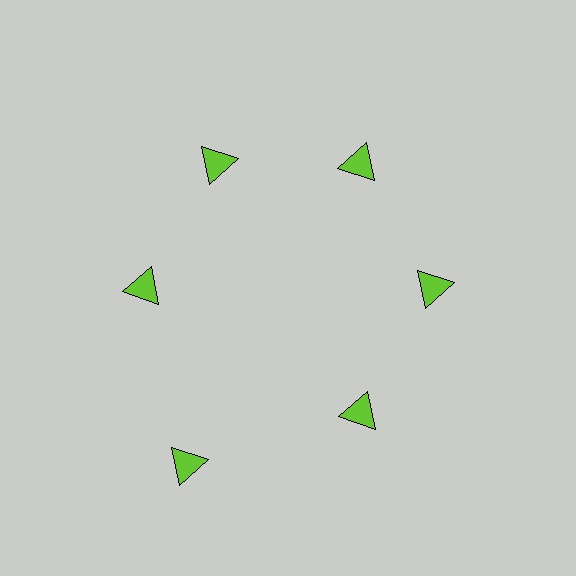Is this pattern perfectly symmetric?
No. The 6 lime triangles are arranged in a ring, but one element near the 7 o'clock position is pushed outward from the center, breaking the 6-fold rotational symmetry.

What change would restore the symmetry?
The symmetry would be restored by moving it inward, back onto the ring so that all 6 triangles sit at equal angles and equal distance from the center.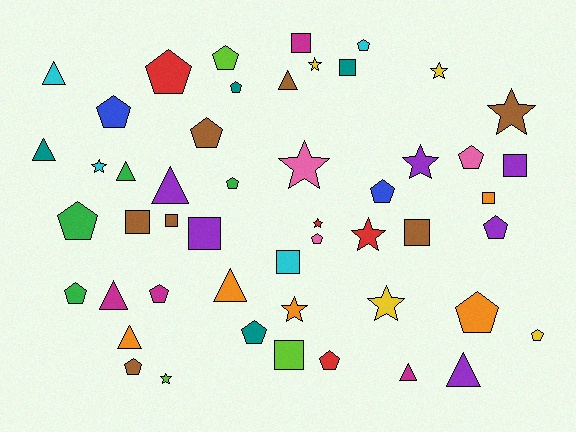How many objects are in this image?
There are 50 objects.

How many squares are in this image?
There are 10 squares.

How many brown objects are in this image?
There are 7 brown objects.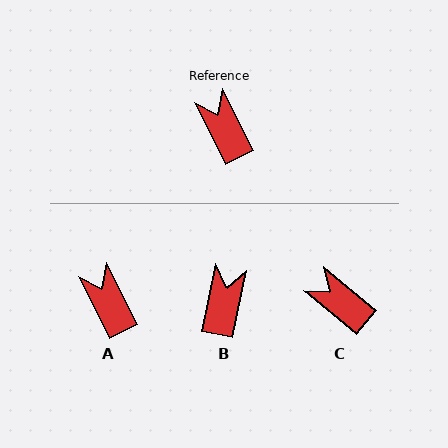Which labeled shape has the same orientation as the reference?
A.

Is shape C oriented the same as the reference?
No, it is off by about 25 degrees.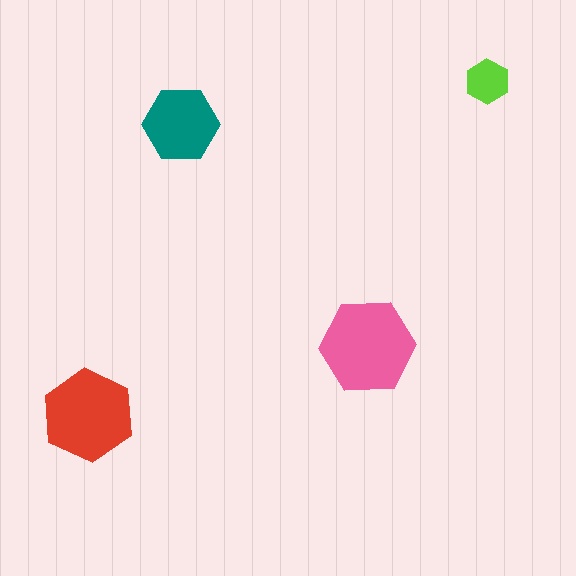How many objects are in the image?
There are 4 objects in the image.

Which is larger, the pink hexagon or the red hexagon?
The pink one.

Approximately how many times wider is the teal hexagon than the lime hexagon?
About 1.5 times wider.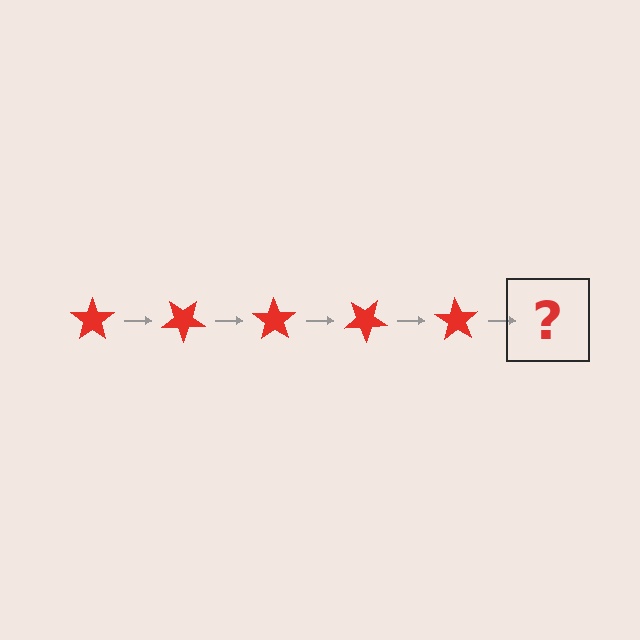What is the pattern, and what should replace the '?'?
The pattern is that the star rotates 35 degrees each step. The '?' should be a red star rotated 175 degrees.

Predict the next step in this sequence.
The next step is a red star rotated 175 degrees.